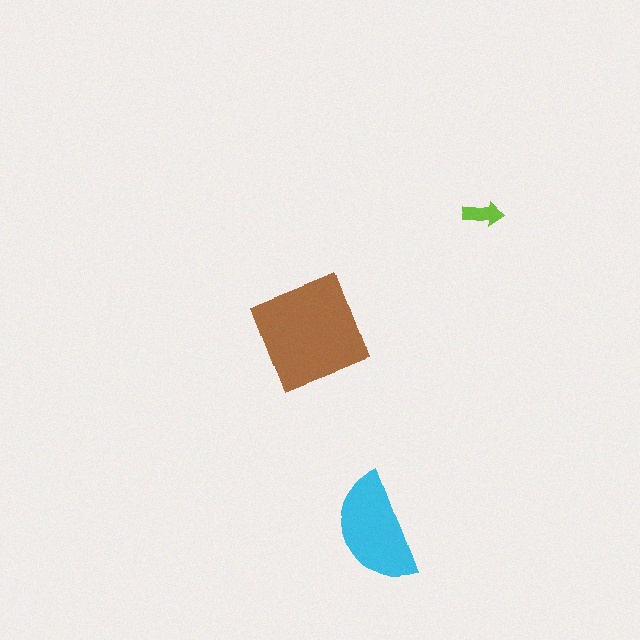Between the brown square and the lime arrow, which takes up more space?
The brown square.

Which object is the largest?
The brown square.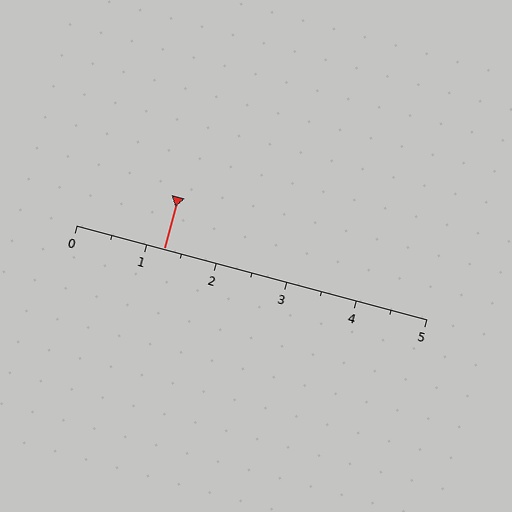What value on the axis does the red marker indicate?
The marker indicates approximately 1.2.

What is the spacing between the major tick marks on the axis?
The major ticks are spaced 1 apart.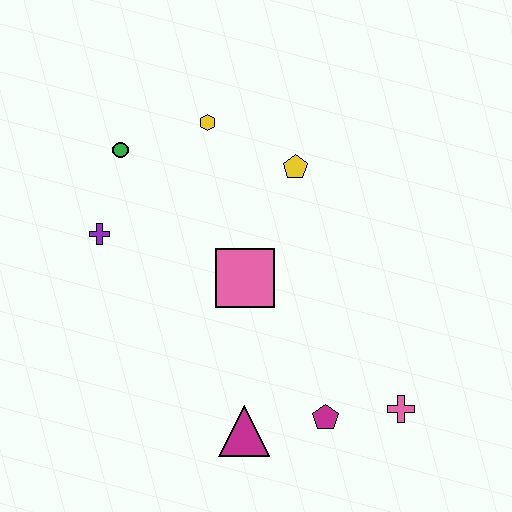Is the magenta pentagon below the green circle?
Yes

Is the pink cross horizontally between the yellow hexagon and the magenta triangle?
No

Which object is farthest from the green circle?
The pink cross is farthest from the green circle.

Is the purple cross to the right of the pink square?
No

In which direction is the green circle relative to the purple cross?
The green circle is above the purple cross.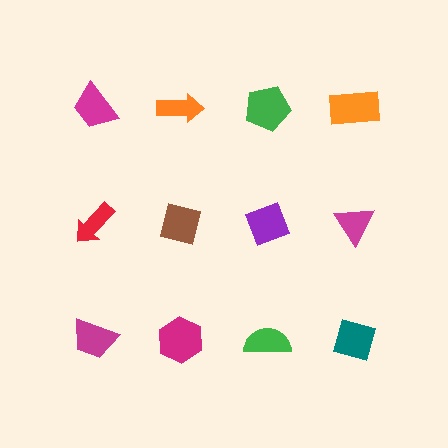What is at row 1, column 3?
A green pentagon.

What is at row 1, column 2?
An orange arrow.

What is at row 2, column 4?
A magenta triangle.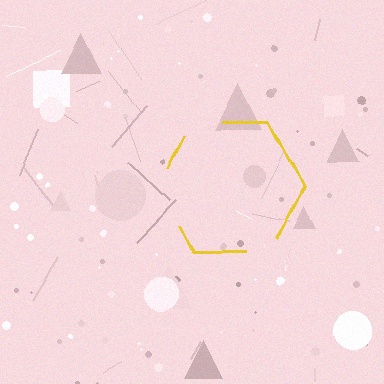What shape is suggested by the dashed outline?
The dashed outline suggests a hexagon.